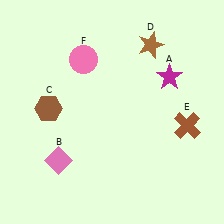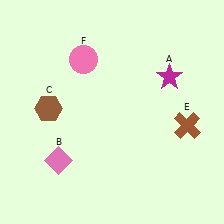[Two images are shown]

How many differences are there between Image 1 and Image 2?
There is 1 difference between the two images.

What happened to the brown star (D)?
The brown star (D) was removed in Image 2. It was in the top-right area of Image 1.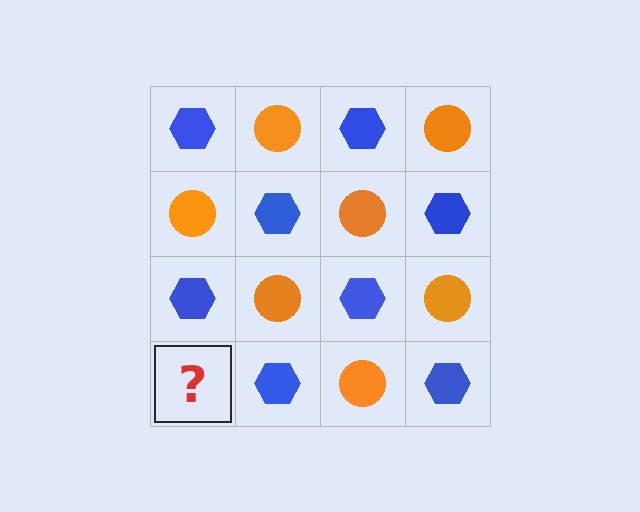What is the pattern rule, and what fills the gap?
The rule is that it alternates blue hexagon and orange circle in a checkerboard pattern. The gap should be filled with an orange circle.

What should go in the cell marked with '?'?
The missing cell should contain an orange circle.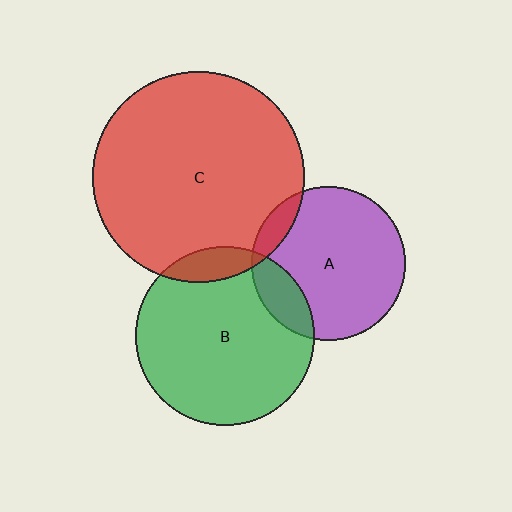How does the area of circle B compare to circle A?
Approximately 1.4 times.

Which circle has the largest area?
Circle C (red).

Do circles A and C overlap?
Yes.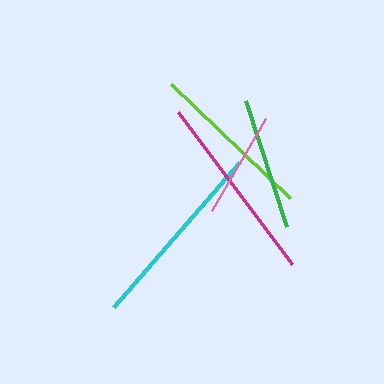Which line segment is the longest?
The cyan line is the longest at approximately 193 pixels.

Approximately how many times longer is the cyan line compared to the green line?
The cyan line is approximately 1.5 times the length of the green line.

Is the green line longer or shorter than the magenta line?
The magenta line is longer than the green line.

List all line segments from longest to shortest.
From longest to shortest: cyan, magenta, lime, green, pink.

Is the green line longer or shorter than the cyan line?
The cyan line is longer than the green line.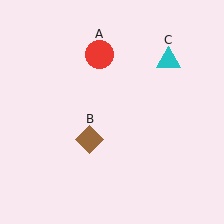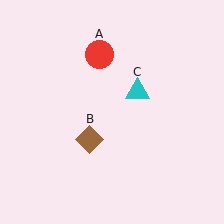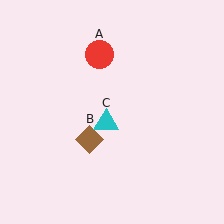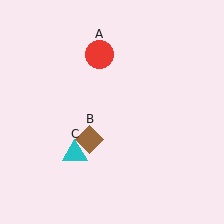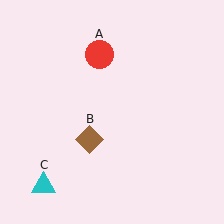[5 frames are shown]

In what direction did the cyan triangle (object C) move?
The cyan triangle (object C) moved down and to the left.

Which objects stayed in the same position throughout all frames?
Red circle (object A) and brown diamond (object B) remained stationary.